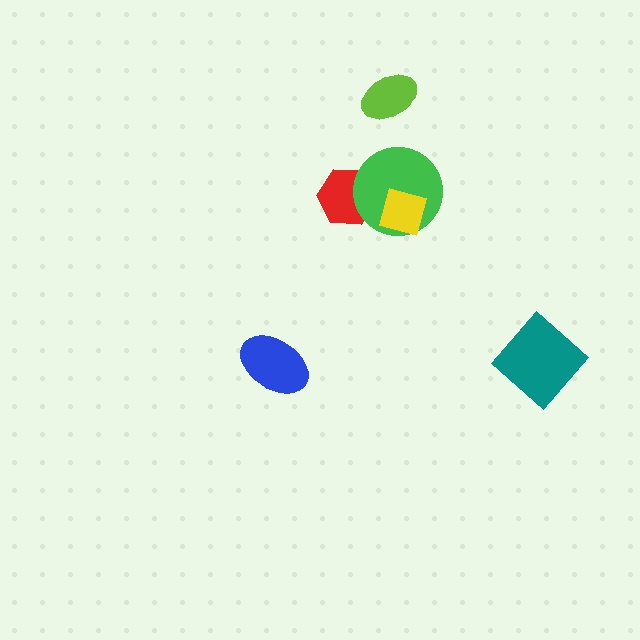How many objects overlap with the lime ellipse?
0 objects overlap with the lime ellipse.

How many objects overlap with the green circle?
2 objects overlap with the green circle.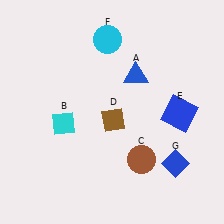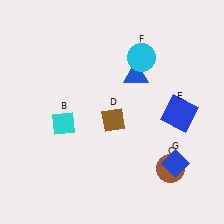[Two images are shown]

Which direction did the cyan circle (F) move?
The cyan circle (F) moved right.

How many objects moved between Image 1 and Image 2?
2 objects moved between the two images.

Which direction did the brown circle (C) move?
The brown circle (C) moved right.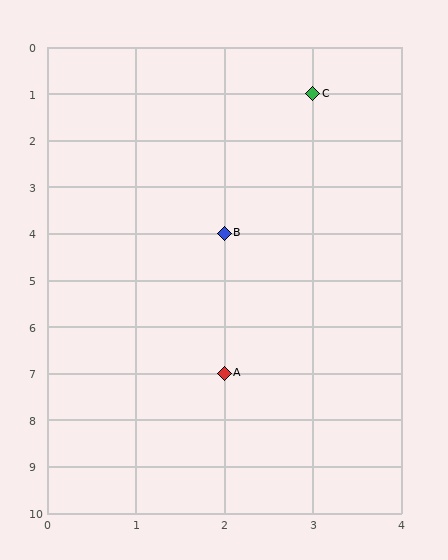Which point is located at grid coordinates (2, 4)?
Point B is at (2, 4).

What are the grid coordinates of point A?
Point A is at grid coordinates (2, 7).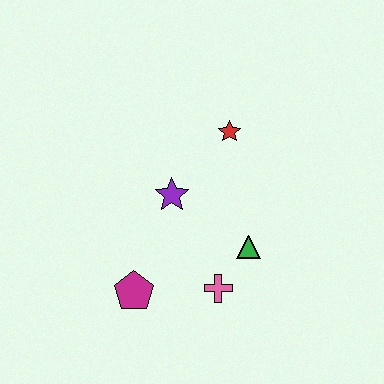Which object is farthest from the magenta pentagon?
The red star is farthest from the magenta pentagon.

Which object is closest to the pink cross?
The green triangle is closest to the pink cross.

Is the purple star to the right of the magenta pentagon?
Yes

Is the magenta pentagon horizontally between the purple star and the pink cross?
No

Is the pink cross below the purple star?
Yes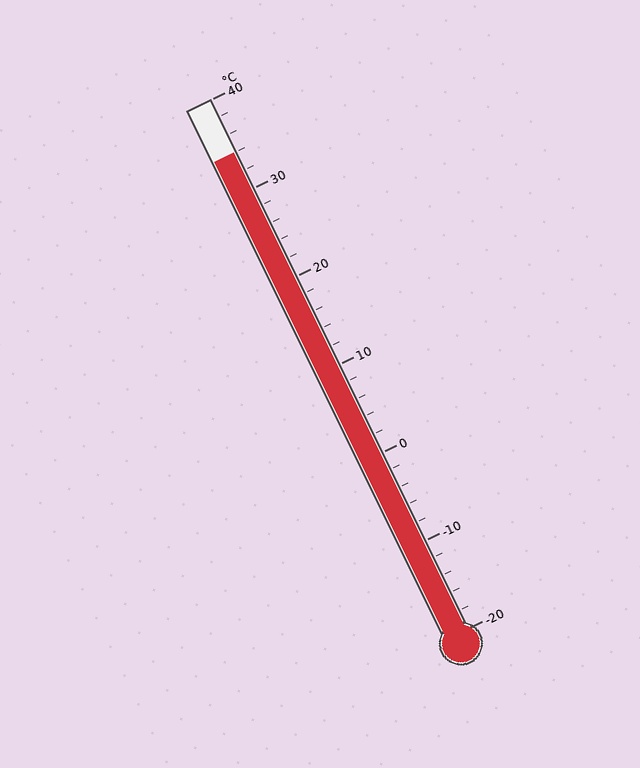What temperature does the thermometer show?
The thermometer shows approximately 34°C.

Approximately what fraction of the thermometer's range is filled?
The thermometer is filled to approximately 90% of its range.